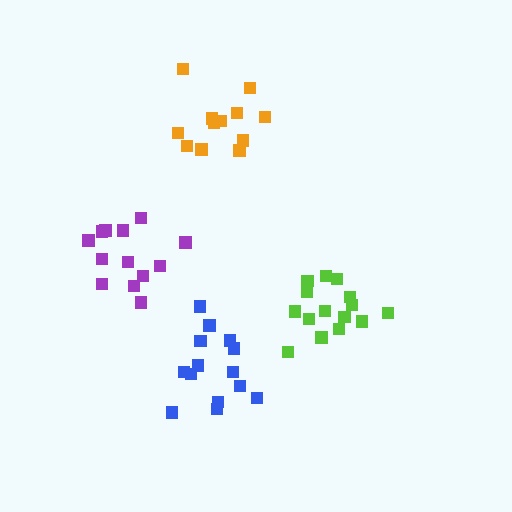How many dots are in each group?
Group 1: 14 dots, Group 2: 13 dots, Group 3: 15 dots, Group 4: 12 dots (54 total).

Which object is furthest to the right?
The lime cluster is rightmost.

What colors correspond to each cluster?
The clusters are colored: blue, purple, lime, orange.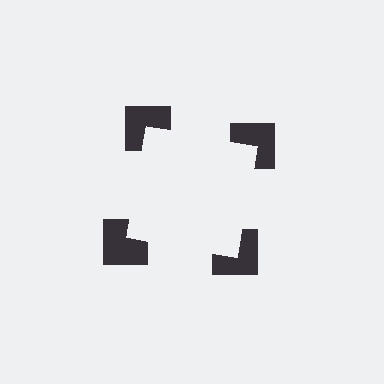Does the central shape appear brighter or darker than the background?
It typically appears slightly brighter than the background, even though no actual brightness change is drawn.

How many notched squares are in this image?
There are 4 — one at each vertex of the illusory square.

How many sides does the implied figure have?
4 sides.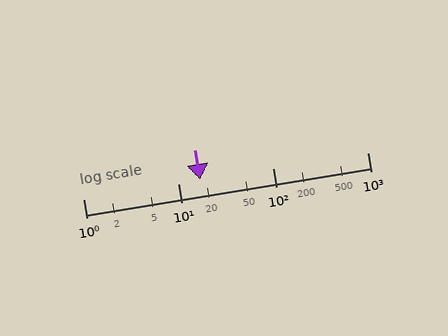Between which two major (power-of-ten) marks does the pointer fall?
The pointer is between 10 and 100.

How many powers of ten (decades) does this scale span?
The scale spans 3 decades, from 1 to 1000.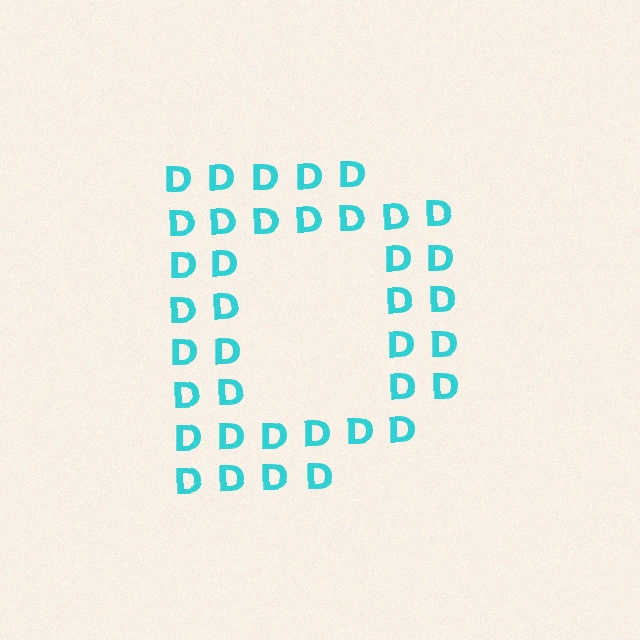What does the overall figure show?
The overall figure shows the letter D.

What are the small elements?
The small elements are letter D's.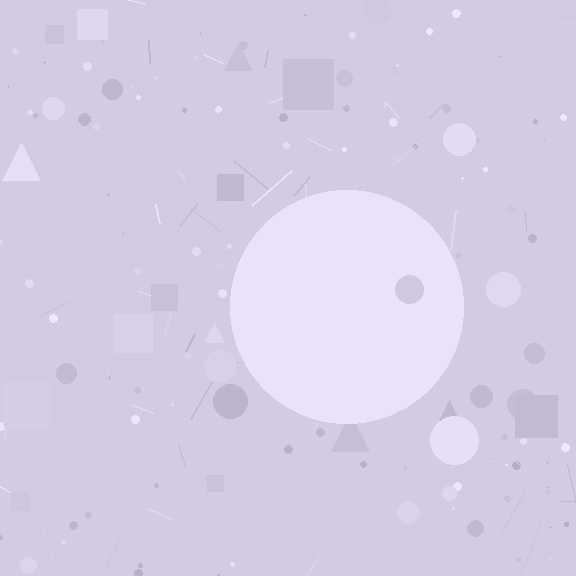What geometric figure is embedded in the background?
A circle is embedded in the background.